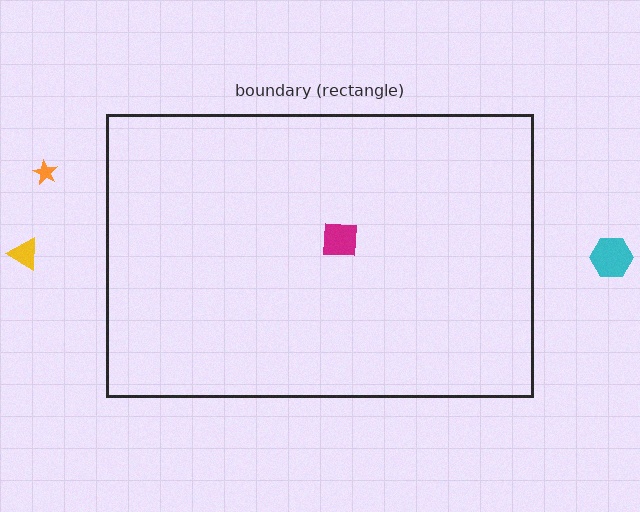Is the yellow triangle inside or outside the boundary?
Outside.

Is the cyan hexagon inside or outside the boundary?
Outside.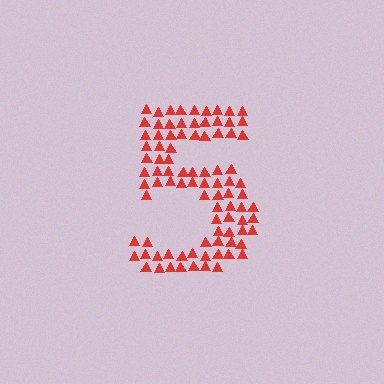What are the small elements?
The small elements are triangles.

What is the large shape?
The large shape is the digit 5.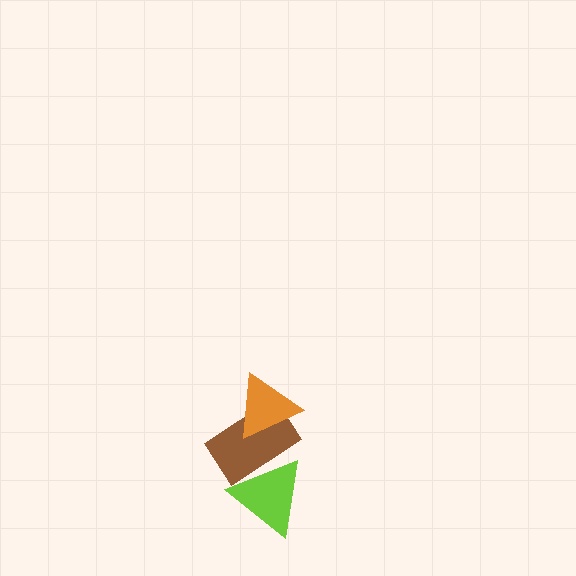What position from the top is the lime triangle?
The lime triangle is 3rd from the top.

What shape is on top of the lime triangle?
The brown rectangle is on top of the lime triangle.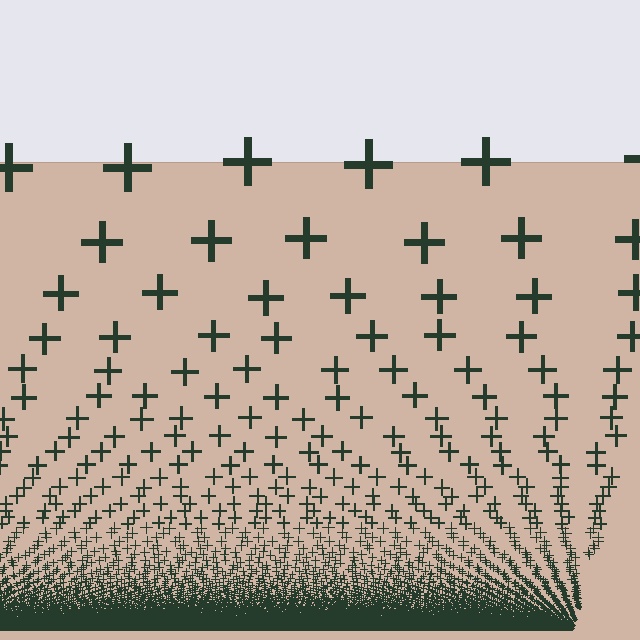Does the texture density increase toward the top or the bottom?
Density increases toward the bottom.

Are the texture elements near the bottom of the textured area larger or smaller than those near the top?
Smaller. The gradient is inverted — elements near the bottom are smaller and denser.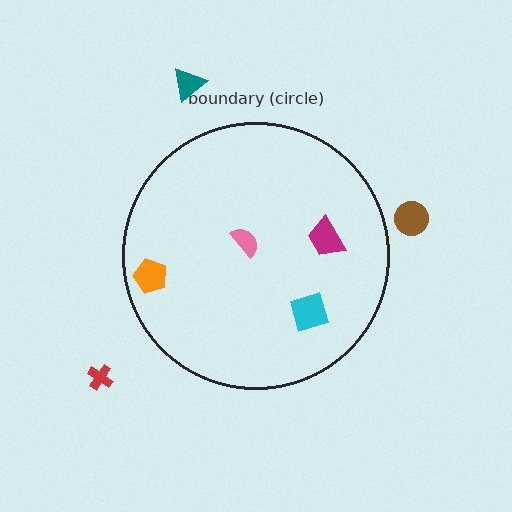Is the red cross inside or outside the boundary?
Outside.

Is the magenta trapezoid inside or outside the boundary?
Inside.